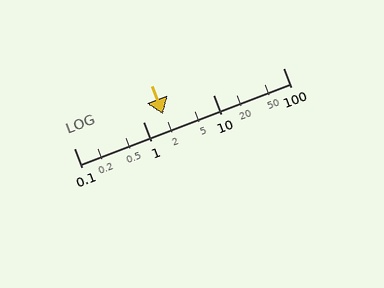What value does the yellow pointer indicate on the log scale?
The pointer indicates approximately 1.9.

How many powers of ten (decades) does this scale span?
The scale spans 3 decades, from 0.1 to 100.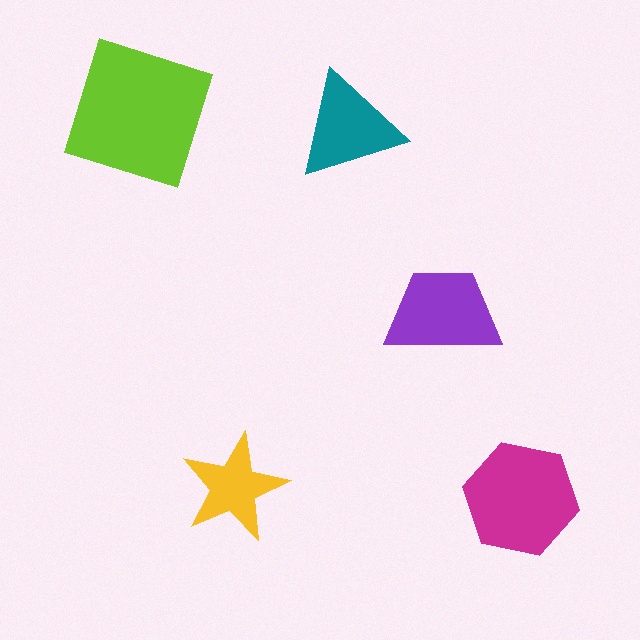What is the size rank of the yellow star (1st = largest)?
5th.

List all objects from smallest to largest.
The yellow star, the teal triangle, the purple trapezoid, the magenta hexagon, the lime square.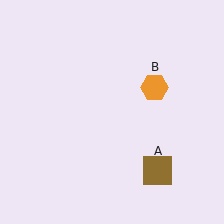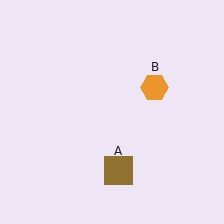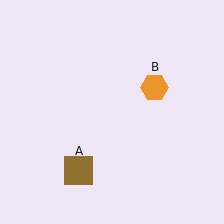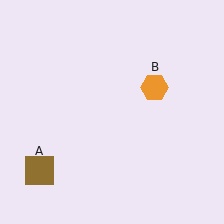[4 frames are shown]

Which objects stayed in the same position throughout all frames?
Orange hexagon (object B) remained stationary.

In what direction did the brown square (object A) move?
The brown square (object A) moved left.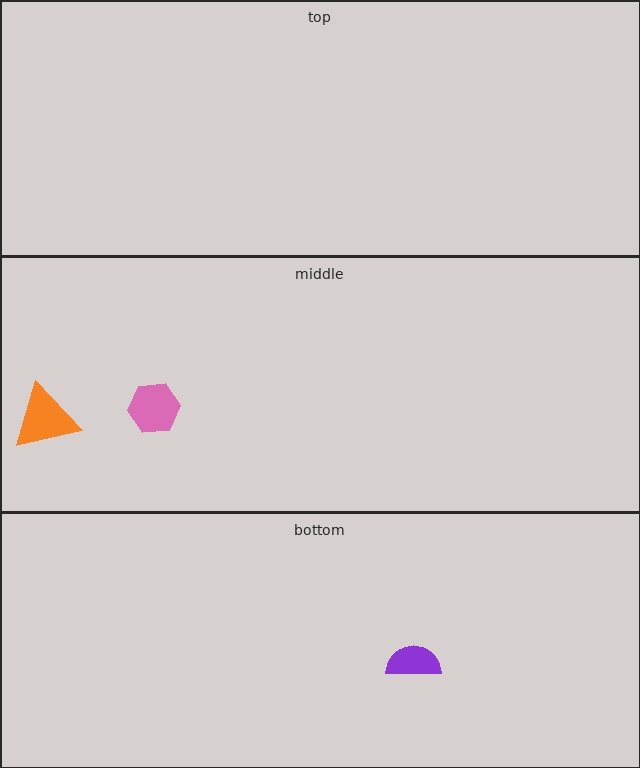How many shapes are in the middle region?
2.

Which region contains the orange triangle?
The middle region.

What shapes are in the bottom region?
The purple semicircle.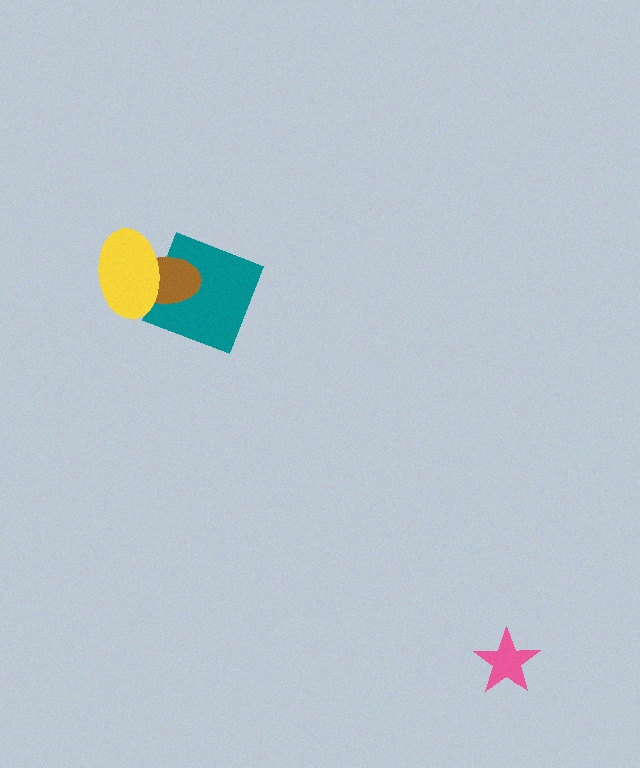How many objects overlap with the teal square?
2 objects overlap with the teal square.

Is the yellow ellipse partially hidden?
No, no other shape covers it.